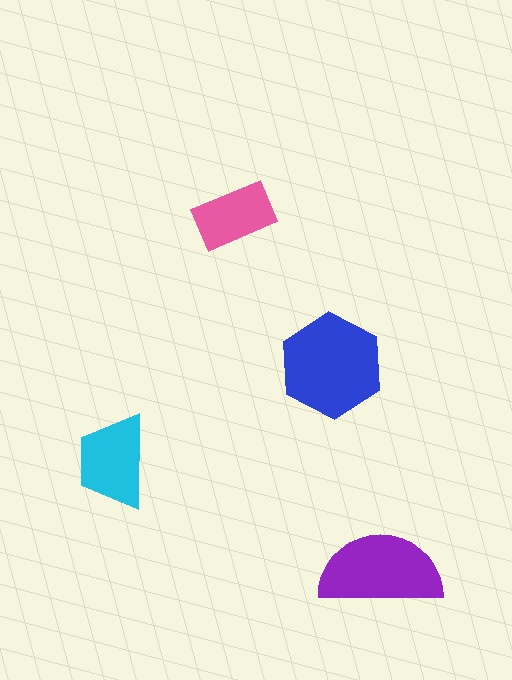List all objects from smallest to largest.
The pink rectangle, the cyan trapezoid, the purple semicircle, the blue hexagon.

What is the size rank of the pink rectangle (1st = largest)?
4th.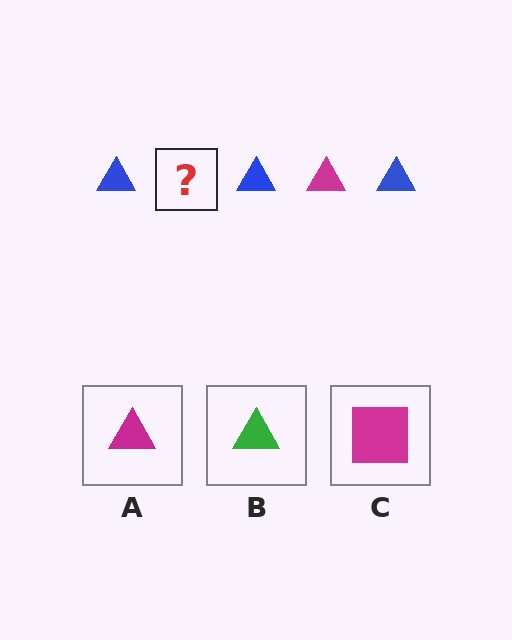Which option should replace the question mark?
Option A.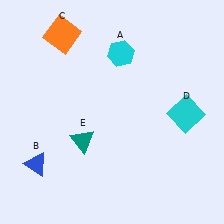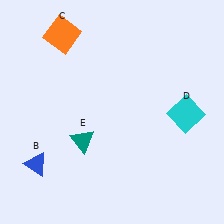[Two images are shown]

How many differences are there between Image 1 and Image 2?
There is 1 difference between the two images.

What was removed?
The cyan hexagon (A) was removed in Image 2.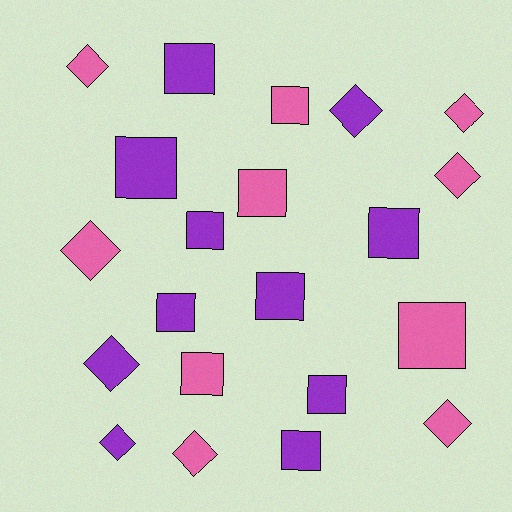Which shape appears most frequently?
Square, with 12 objects.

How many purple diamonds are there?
There are 3 purple diamonds.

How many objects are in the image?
There are 21 objects.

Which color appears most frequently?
Purple, with 11 objects.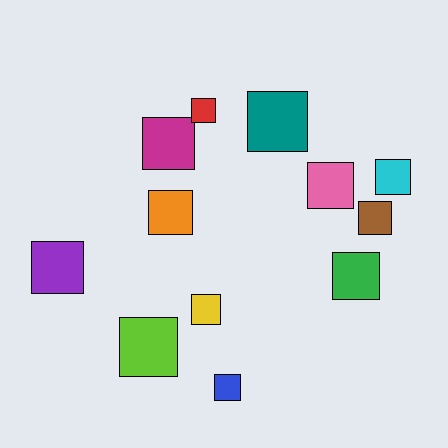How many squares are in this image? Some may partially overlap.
There are 12 squares.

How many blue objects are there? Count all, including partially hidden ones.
There is 1 blue object.